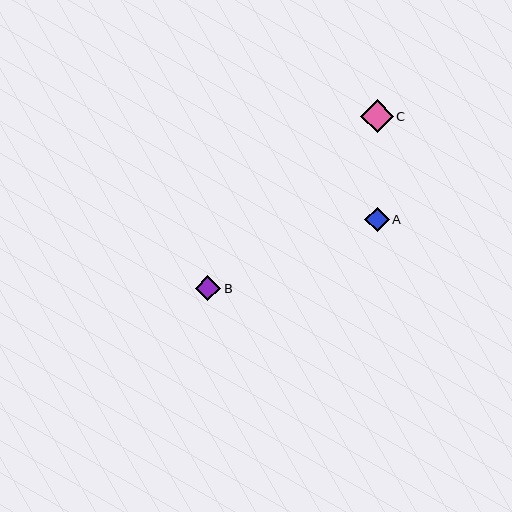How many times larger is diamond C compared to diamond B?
Diamond C is approximately 1.3 times the size of diamond B.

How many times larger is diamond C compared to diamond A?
Diamond C is approximately 1.3 times the size of diamond A.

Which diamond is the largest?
Diamond C is the largest with a size of approximately 32 pixels.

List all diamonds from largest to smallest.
From largest to smallest: C, B, A.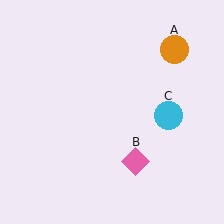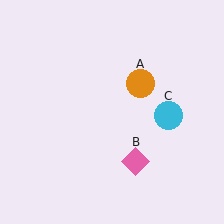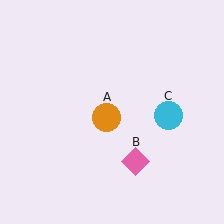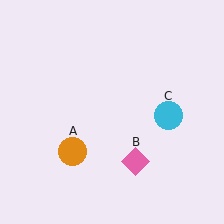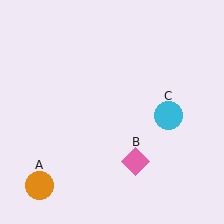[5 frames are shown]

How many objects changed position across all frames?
1 object changed position: orange circle (object A).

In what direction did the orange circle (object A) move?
The orange circle (object A) moved down and to the left.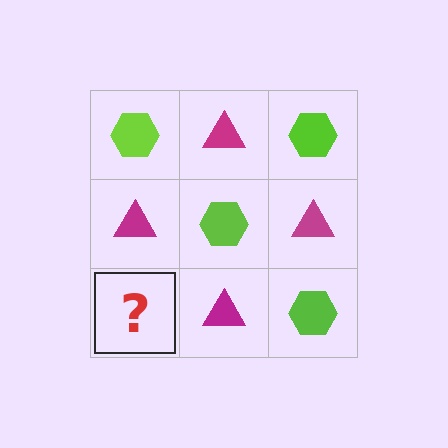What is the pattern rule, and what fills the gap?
The rule is that it alternates lime hexagon and magenta triangle in a checkerboard pattern. The gap should be filled with a lime hexagon.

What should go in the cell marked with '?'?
The missing cell should contain a lime hexagon.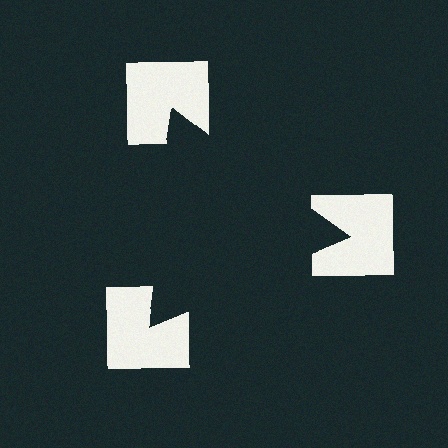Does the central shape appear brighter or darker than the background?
It typically appears slightly darker than the background, even though no actual brightness change is drawn.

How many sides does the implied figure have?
3 sides.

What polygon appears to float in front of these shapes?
An illusory triangle — its edges are inferred from the aligned wedge cuts in the notched squares, not physically drawn.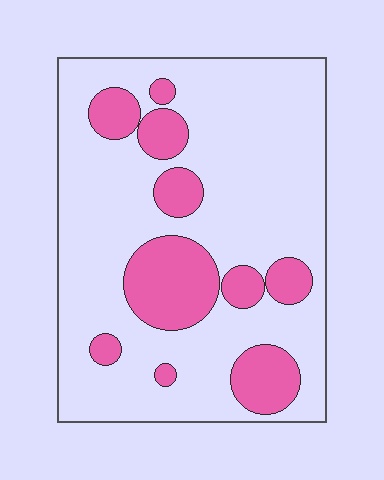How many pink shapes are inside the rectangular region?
10.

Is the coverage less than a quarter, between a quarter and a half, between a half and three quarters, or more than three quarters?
Less than a quarter.